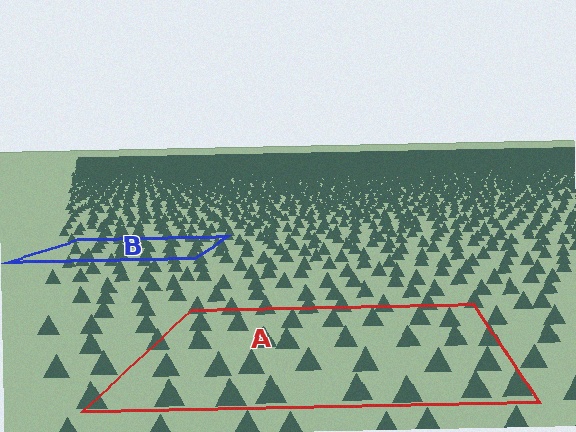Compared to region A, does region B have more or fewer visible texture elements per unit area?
Region B has more texture elements per unit area — they are packed more densely because it is farther away.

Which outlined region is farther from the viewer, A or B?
Region B is farther from the viewer — the texture elements inside it appear smaller and more densely packed.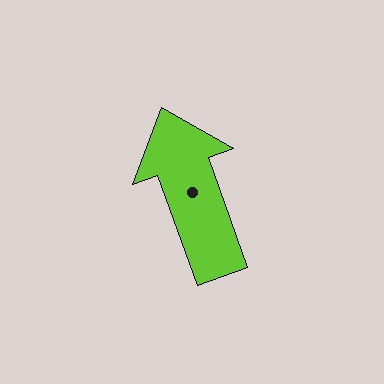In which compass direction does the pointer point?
North.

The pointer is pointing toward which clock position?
Roughly 11 o'clock.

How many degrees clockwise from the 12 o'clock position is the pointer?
Approximately 340 degrees.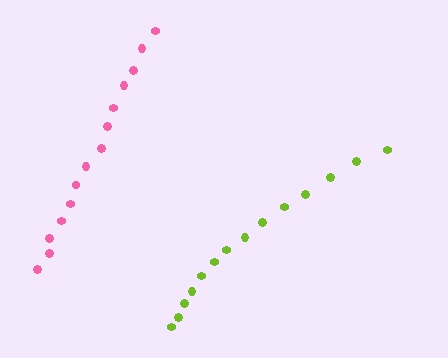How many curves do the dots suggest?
There are 2 distinct paths.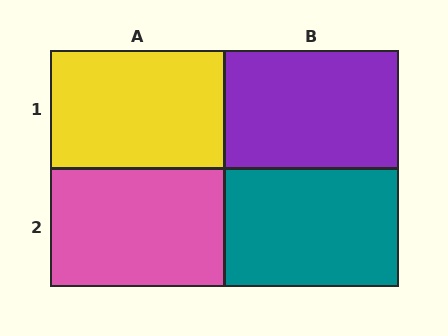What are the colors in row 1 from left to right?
Yellow, purple.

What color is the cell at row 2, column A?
Pink.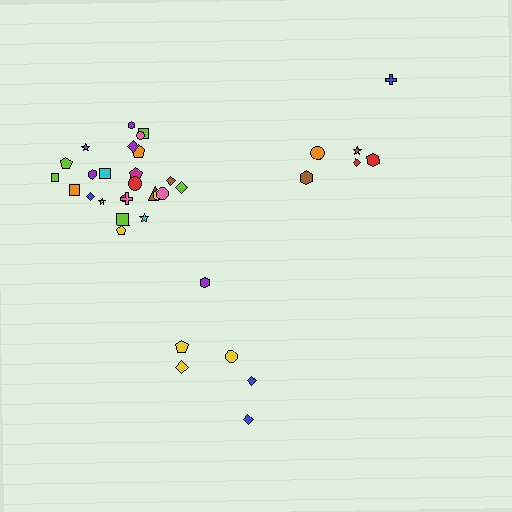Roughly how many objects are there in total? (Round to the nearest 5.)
Roughly 35 objects in total.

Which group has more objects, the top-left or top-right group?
The top-left group.